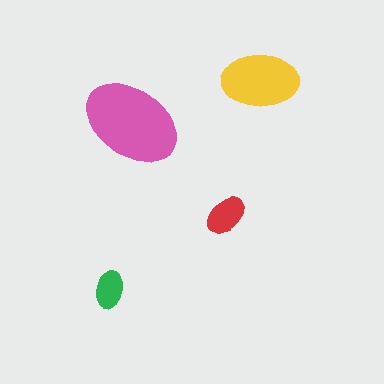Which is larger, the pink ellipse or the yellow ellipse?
The pink one.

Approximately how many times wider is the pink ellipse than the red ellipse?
About 2.5 times wider.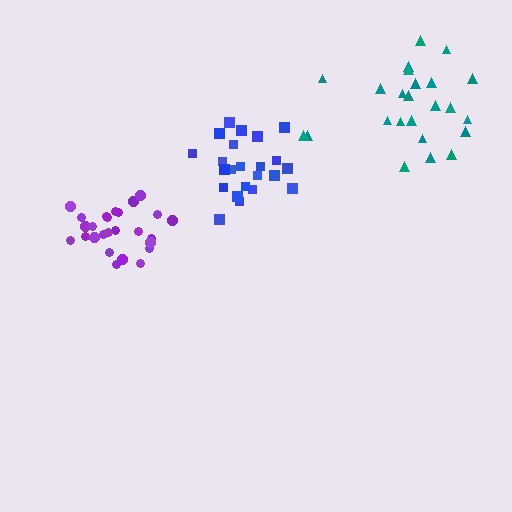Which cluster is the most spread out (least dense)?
Teal.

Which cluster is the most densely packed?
Purple.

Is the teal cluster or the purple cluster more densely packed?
Purple.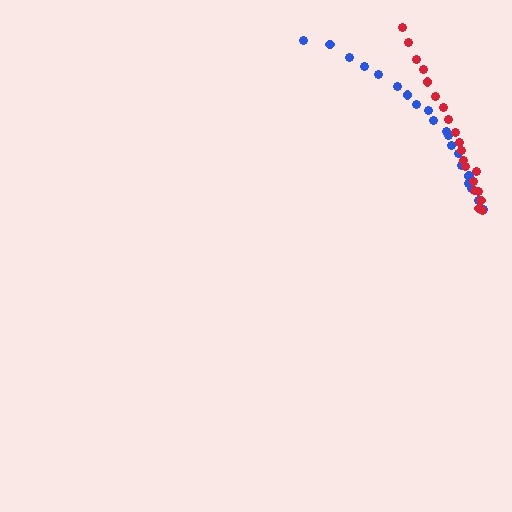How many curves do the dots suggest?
There are 2 distinct paths.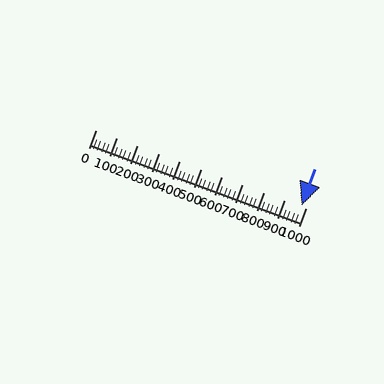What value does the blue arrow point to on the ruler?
The blue arrow points to approximately 980.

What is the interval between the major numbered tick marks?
The major tick marks are spaced 100 units apart.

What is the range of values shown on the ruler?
The ruler shows values from 0 to 1000.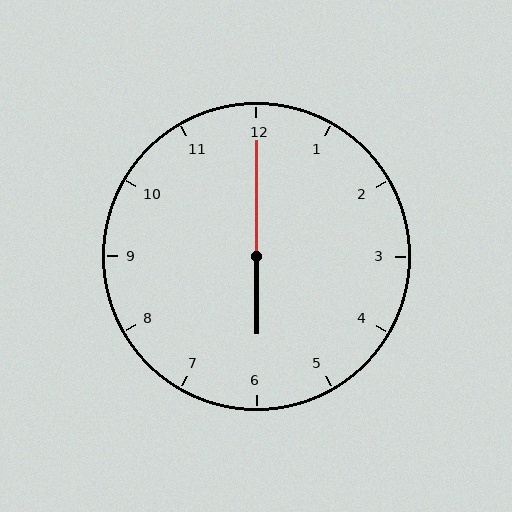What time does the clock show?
6:00.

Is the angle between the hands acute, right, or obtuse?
It is obtuse.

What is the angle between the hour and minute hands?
Approximately 180 degrees.